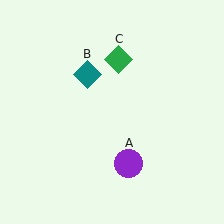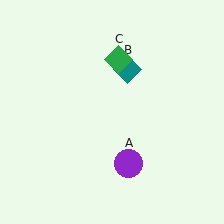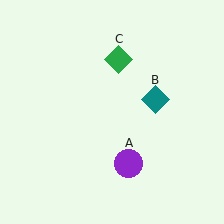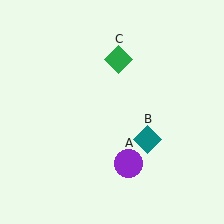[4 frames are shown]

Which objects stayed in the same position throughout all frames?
Purple circle (object A) and green diamond (object C) remained stationary.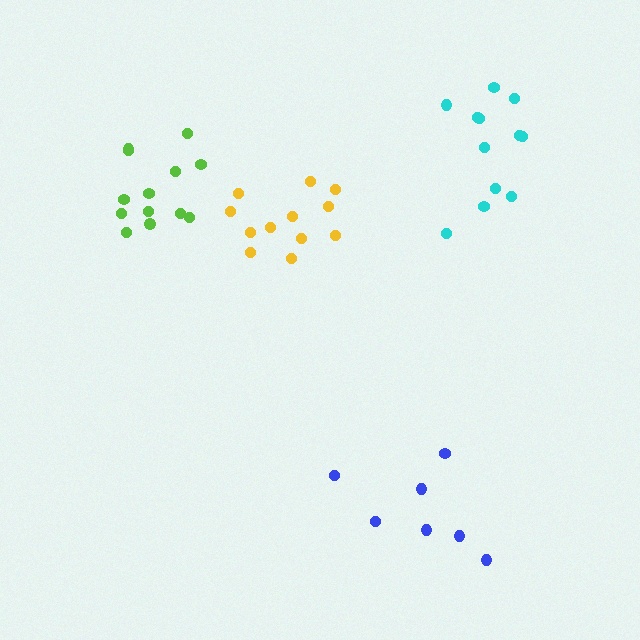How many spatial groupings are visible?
There are 4 spatial groupings.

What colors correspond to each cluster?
The clusters are colored: yellow, blue, cyan, lime.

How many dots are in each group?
Group 1: 12 dots, Group 2: 7 dots, Group 3: 12 dots, Group 4: 13 dots (44 total).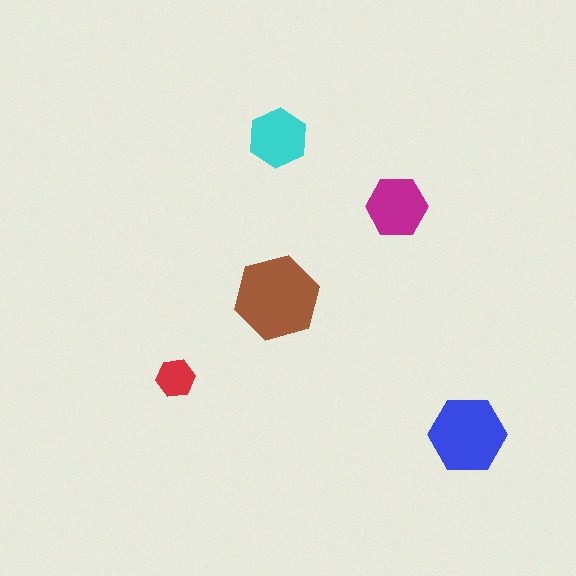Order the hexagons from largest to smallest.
the brown one, the blue one, the magenta one, the cyan one, the red one.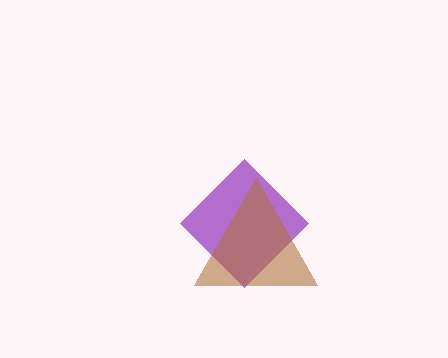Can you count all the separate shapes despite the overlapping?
Yes, there are 2 separate shapes.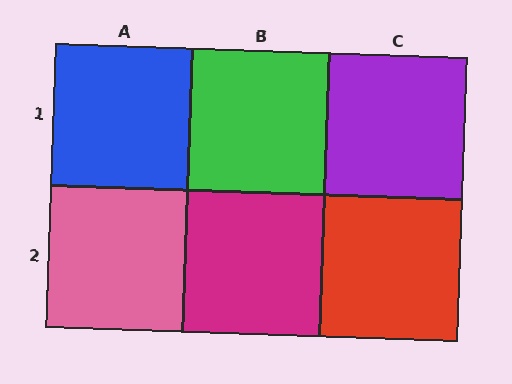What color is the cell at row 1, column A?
Blue.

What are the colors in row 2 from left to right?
Pink, magenta, red.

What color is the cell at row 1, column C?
Purple.